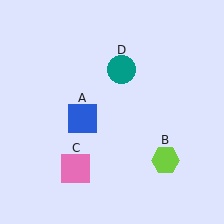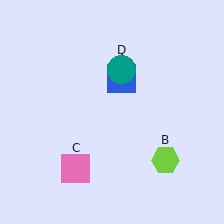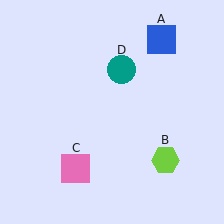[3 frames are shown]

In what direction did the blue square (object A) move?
The blue square (object A) moved up and to the right.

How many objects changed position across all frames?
1 object changed position: blue square (object A).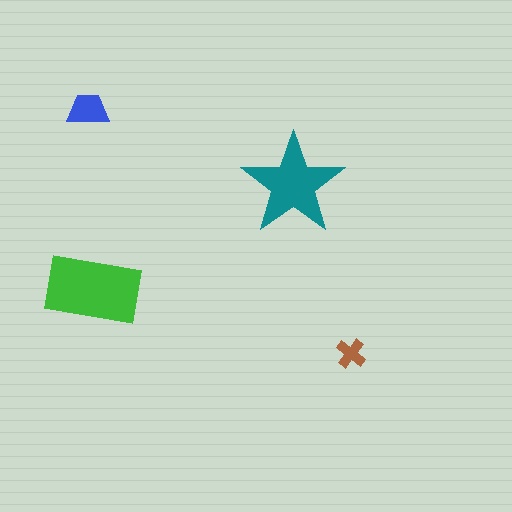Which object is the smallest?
The brown cross.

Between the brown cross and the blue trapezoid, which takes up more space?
The blue trapezoid.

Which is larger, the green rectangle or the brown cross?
The green rectangle.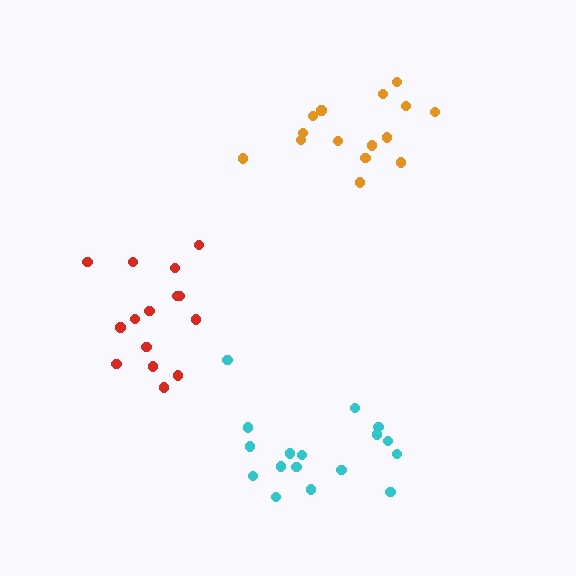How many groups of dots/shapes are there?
There are 3 groups.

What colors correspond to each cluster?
The clusters are colored: orange, red, cyan.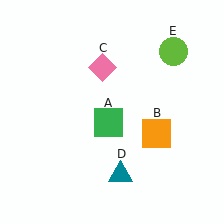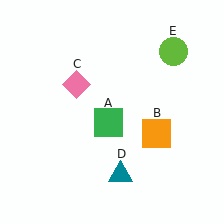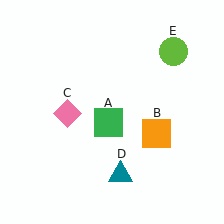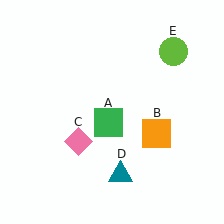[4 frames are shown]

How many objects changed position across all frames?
1 object changed position: pink diamond (object C).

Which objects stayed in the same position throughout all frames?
Green square (object A) and orange square (object B) and teal triangle (object D) and lime circle (object E) remained stationary.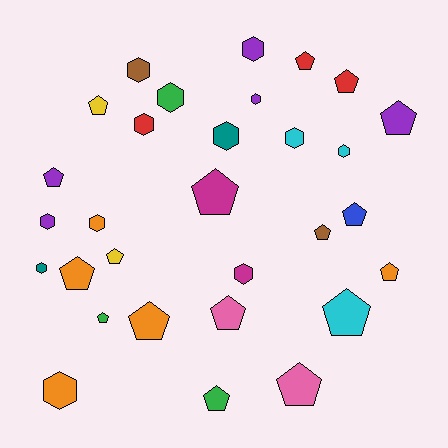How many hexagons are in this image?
There are 13 hexagons.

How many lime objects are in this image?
There are no lime objects.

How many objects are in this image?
There are 30 objects.